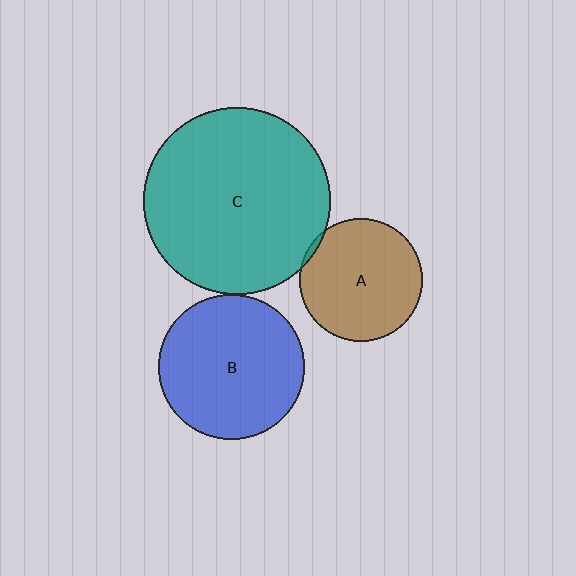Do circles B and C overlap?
Yes.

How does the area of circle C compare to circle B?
Approximately 1.7 times.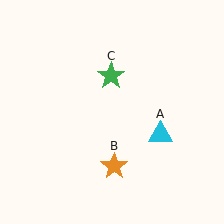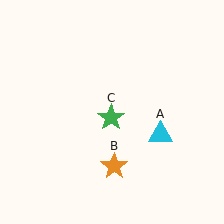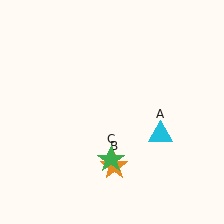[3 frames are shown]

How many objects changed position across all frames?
1 object changed position: green star (object C).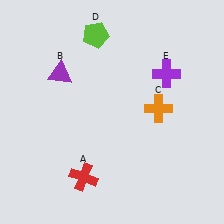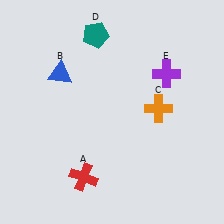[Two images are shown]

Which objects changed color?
B changed from purple to blue. D changed from lime to teal.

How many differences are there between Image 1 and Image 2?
There are 2 differences between the two images.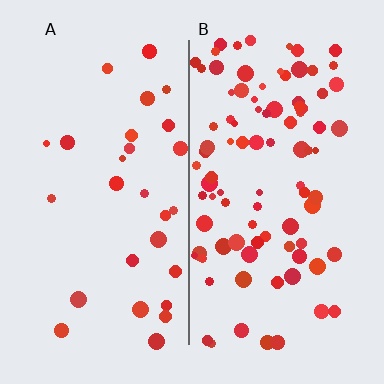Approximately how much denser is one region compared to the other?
Approximately 3.1× — region B over region A.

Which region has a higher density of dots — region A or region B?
B (the right).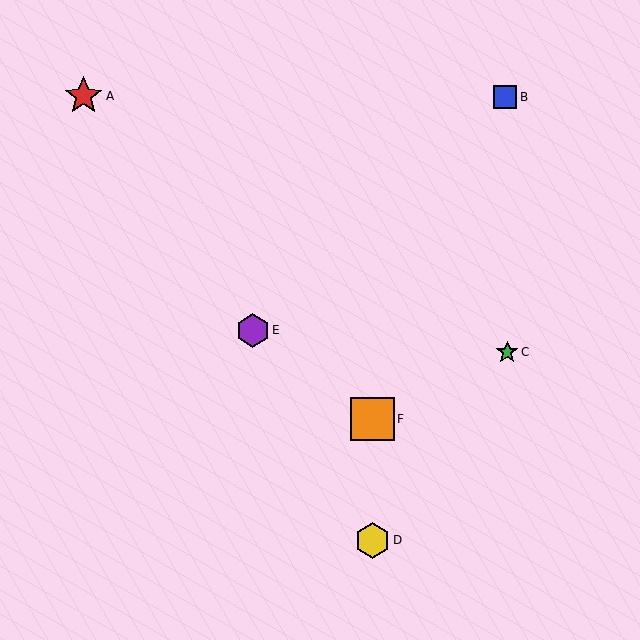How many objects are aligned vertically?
2 objects (D, F) are aligned vertically.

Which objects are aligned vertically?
Objects D, F are aligned vertically.